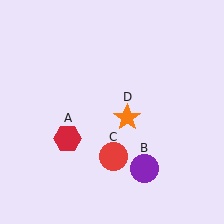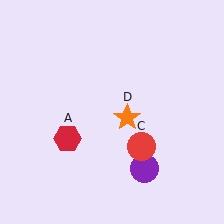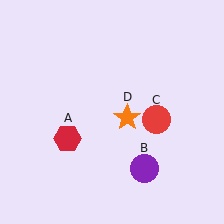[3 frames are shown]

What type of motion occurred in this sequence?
The red circle (object C) rotated counterclockwise around the center of the scene.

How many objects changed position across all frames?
1 object changed position: red circle (object C).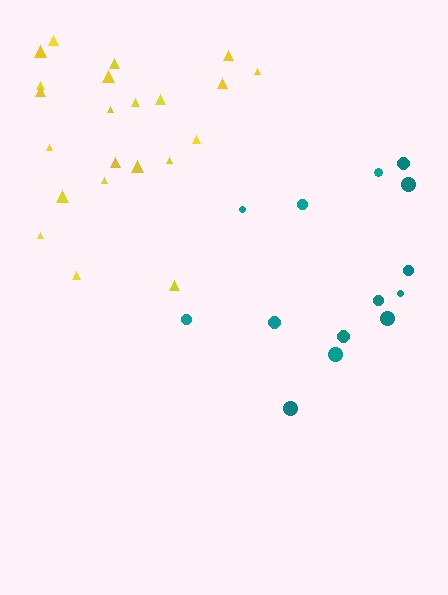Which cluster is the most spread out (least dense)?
Teal.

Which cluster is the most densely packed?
Yellow.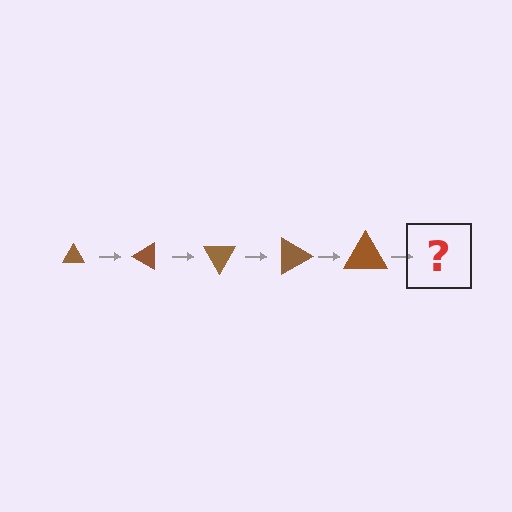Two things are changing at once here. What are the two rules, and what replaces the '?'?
The two rules are that the triangle grows larger each step and it rotates 30 degrees each step. The '?' should be a triangle, larger than the previous one and rotated 150 degrees from the start.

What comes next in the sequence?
The next element should be a triangle, larger than the previous one and rotated 150 degrees from the start.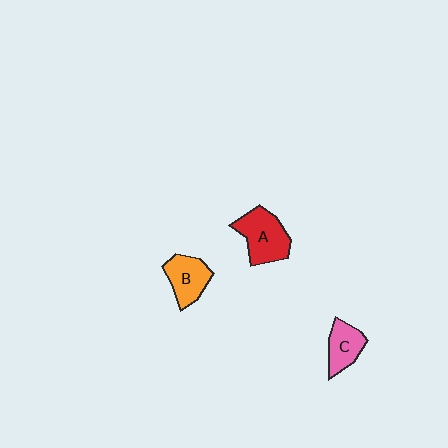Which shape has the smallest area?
Shape C (pink).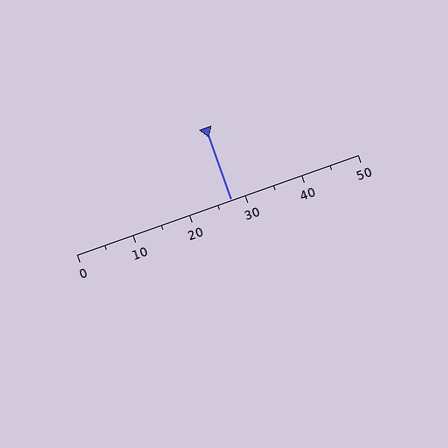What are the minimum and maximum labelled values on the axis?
The axis runs from 0 to 50.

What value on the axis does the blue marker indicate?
The marker indicates approximately 27.5.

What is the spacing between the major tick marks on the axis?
The major ticks are spaced 10 apart.